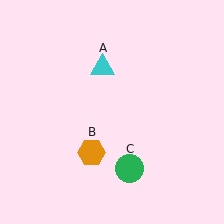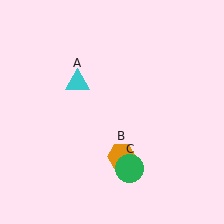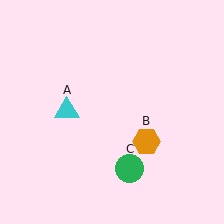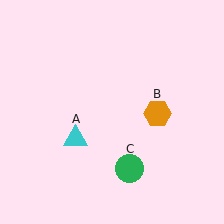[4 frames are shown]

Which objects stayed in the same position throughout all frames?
Green circle (object C) remained stationary.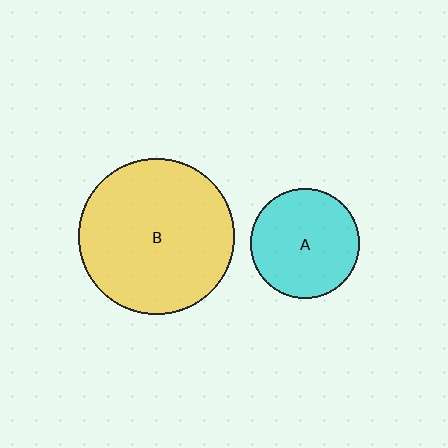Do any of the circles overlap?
No, none of the circles overlap.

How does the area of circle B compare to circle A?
Approximately 2.0 times.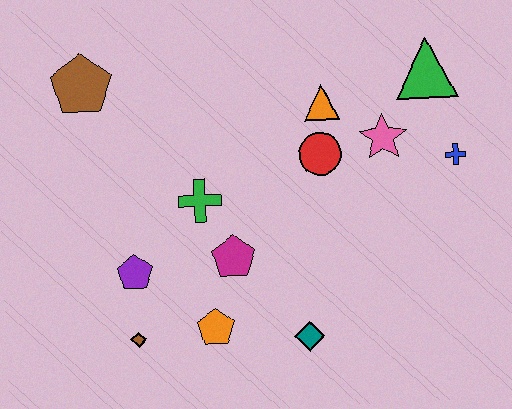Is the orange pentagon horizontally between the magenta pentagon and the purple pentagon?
Yes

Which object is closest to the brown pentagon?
The green cross is closest to the brown pentagon.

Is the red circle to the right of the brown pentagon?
Yes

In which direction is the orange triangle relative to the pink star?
The orange triangle is to the left of the pink star.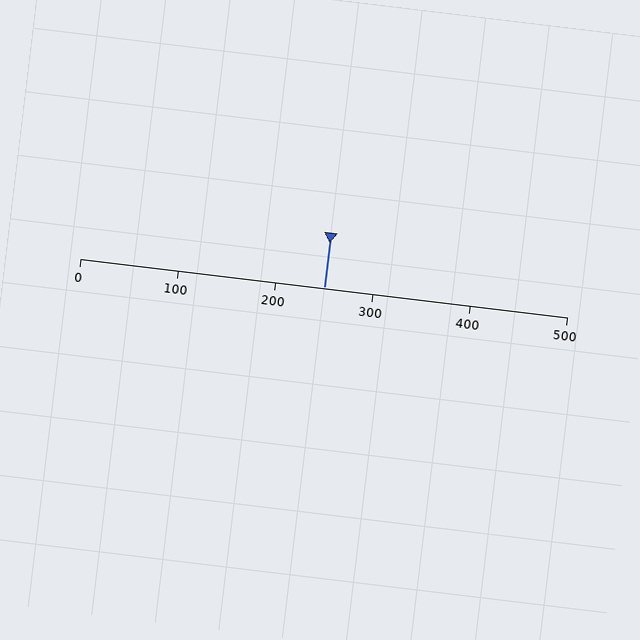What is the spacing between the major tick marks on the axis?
The major ticks are spaced 100 apart.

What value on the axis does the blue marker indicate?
The marker indicates approximately 250.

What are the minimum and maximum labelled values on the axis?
The axis runs from 0 to 500.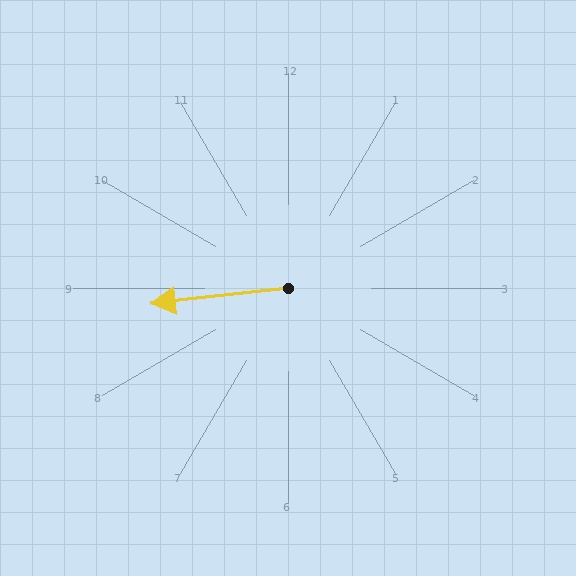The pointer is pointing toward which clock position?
Roughly 9 o'clock.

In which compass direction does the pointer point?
West.